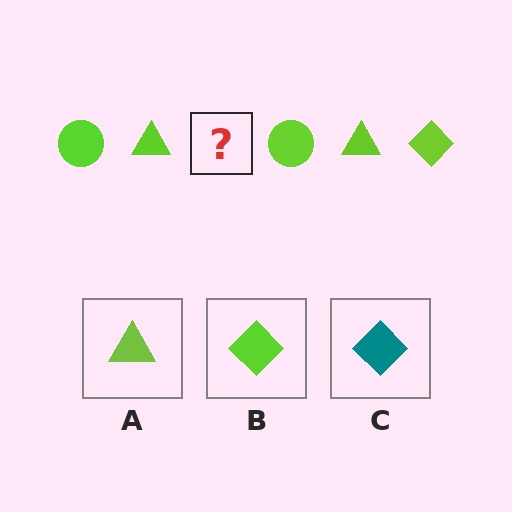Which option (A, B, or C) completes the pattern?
B.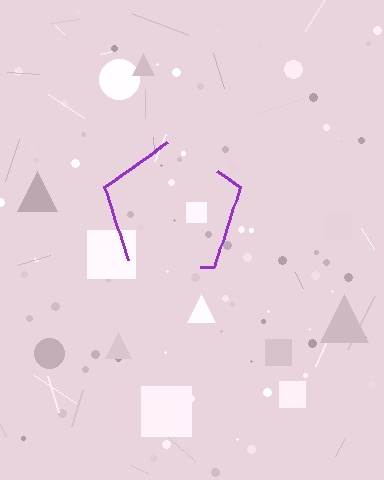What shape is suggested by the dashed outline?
The dashed outline suggests a pentagon.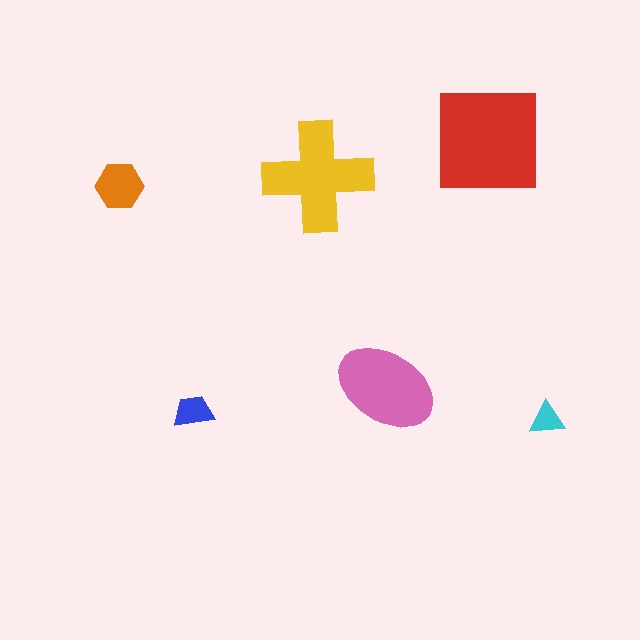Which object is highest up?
The red square is topmost.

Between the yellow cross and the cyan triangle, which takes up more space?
The yellow cross.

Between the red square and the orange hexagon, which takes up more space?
The red square.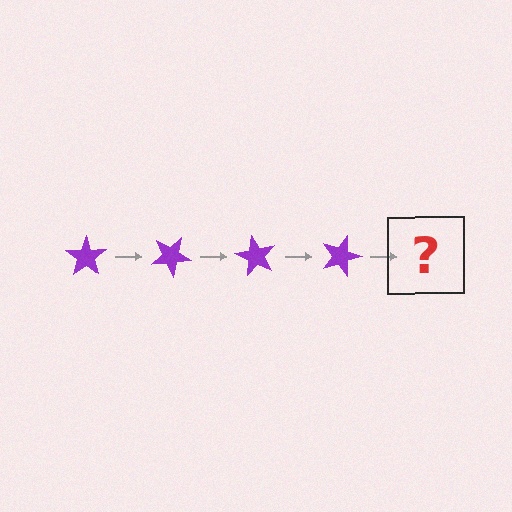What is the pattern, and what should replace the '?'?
The pattern is that the star rotates 30 degrees each step. The '?' should be a purple star rotated 120 degrees.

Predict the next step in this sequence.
The next step is a purple star rotated 120 degrees.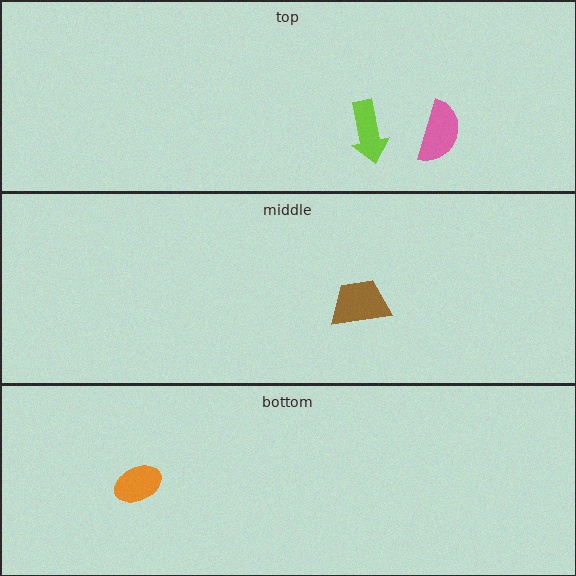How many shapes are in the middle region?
1.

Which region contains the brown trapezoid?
The middle region.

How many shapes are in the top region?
2.